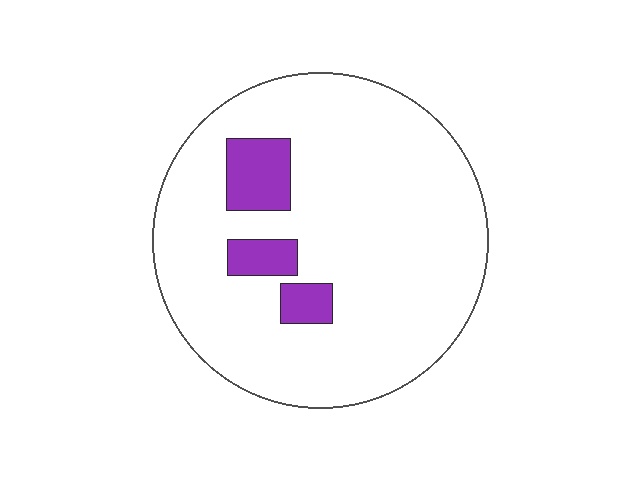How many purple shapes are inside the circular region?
3.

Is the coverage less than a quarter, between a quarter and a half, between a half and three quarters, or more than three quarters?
Less than a quarter.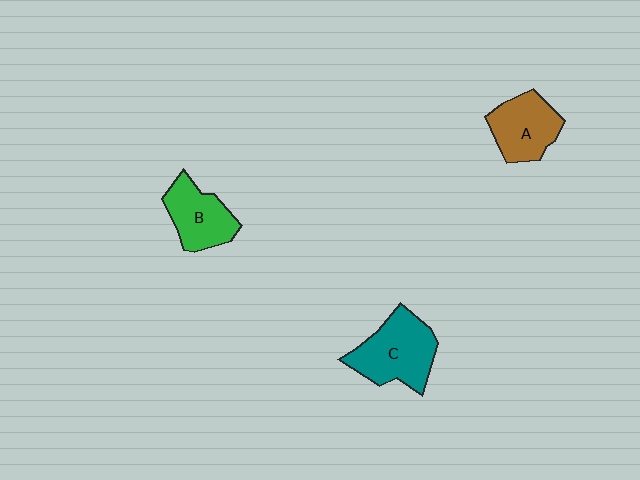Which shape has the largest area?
Shape C (teal).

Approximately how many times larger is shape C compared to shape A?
Approximately 1.3 times.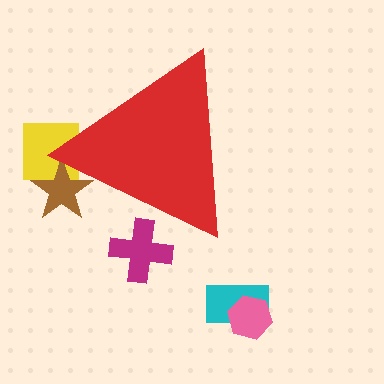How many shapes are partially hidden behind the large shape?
3 shapes are partially hidden.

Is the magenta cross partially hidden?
Yes, the magenta cross is partially hidden behind the red triangle.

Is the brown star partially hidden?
Yes, the brown star is partially hidden behind the red triangle.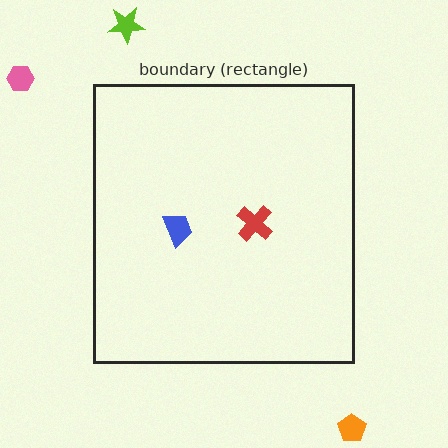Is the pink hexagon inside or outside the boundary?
Outside.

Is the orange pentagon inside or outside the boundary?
Outside.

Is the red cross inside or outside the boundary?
Inside.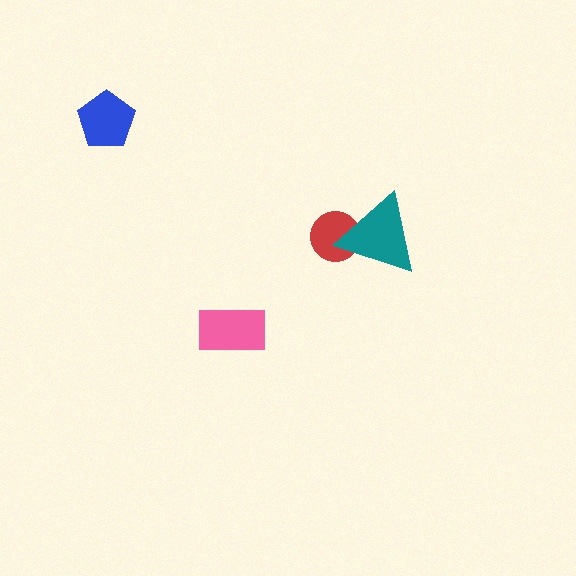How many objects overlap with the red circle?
1 object overlaps with the red circle.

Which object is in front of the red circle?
The teal triangle is in front of the red circle.